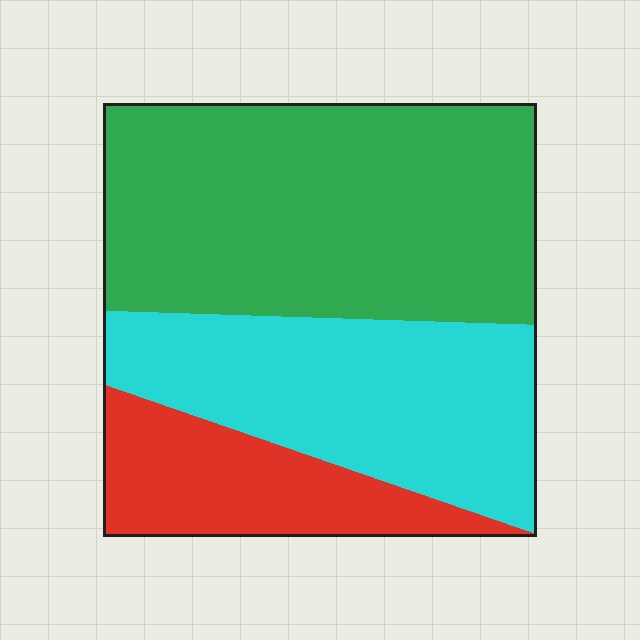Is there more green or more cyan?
Green.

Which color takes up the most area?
Green, at roughly 50%.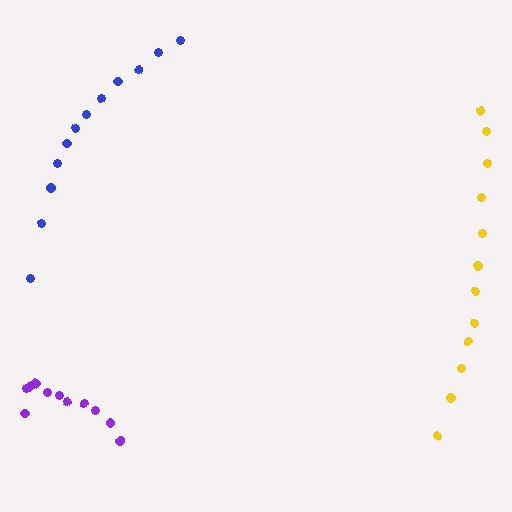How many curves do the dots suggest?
There are 3 distinct paths.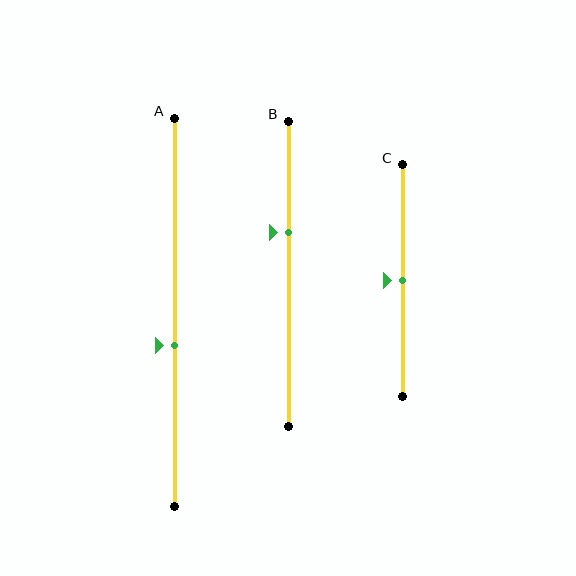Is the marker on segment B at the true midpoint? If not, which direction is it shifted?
No, the marker on segment B is shifted upward by about 14% of the segment length.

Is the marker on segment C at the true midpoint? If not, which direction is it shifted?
Yes, the marker on segment C is at the true midpoint.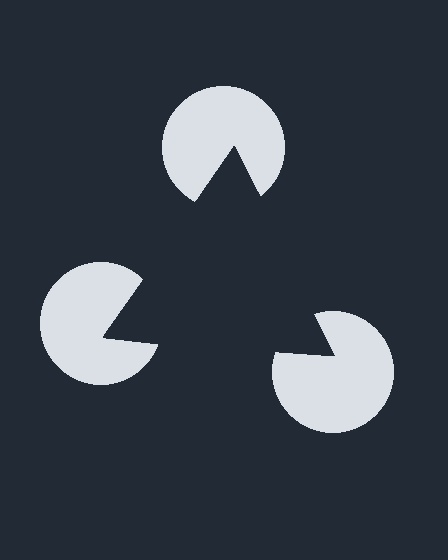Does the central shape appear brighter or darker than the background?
It typically appears slightly darker than the background, even though no actual brightness change is drawn.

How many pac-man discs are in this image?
There are 3 — one at each vertex of the illusory triangle.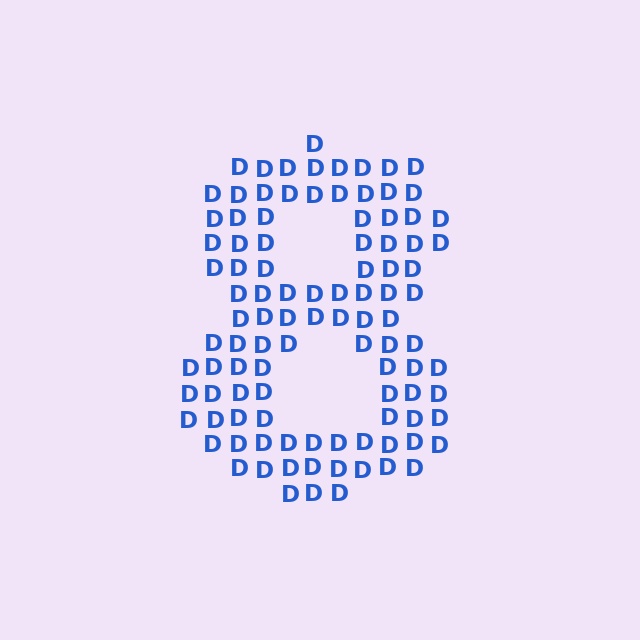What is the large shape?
The large shape is the digit 8.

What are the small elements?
The small elements are letter D's.